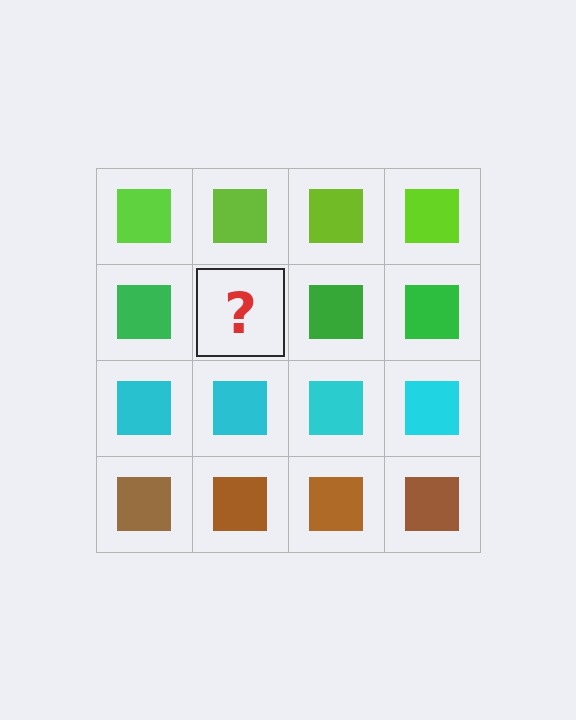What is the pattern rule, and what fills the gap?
The rule is that each row has a consistent color. The gap should be filled with a green square.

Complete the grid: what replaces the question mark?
The question mark should be replaced with a green square.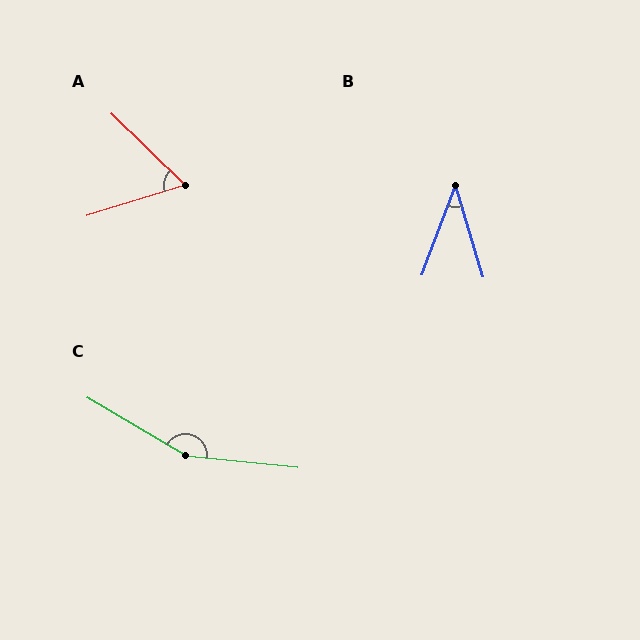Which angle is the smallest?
B, at approximately 37 degrees.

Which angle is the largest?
C, at approximately 155 degrees.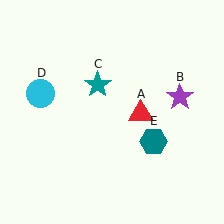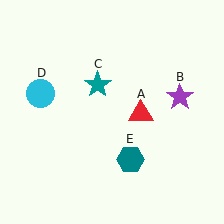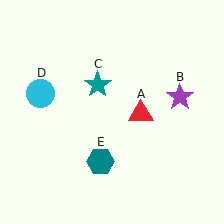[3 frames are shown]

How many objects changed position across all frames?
1 object changed position: teal hexagon (object E).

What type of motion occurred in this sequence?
The teal hexagon (object E) rotated clockwise around the center of the scene.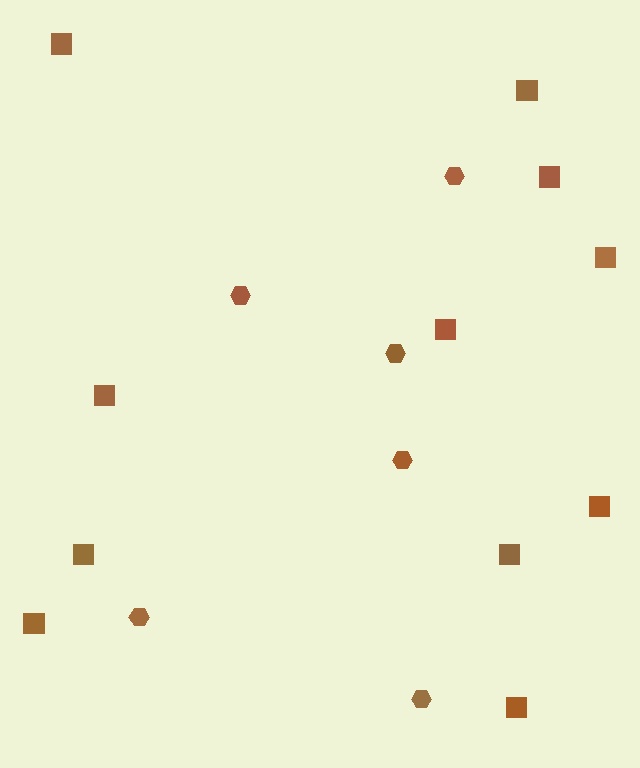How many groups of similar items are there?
There are 2 groups: one group of squares (11) and one group of hexagons (6).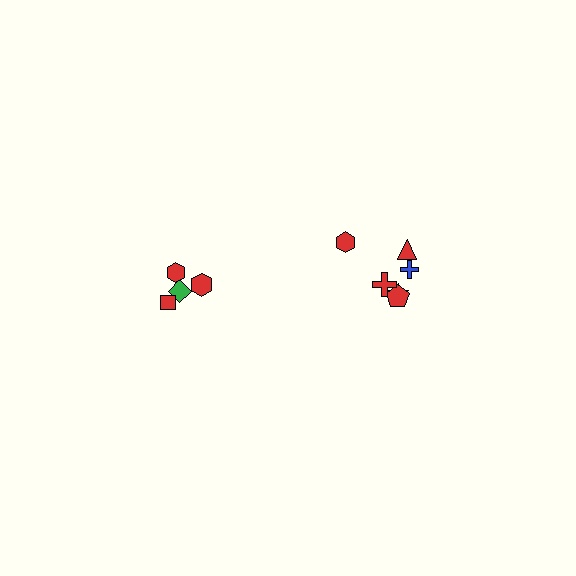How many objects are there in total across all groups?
There are 10 objects.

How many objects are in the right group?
There are 6 objects.